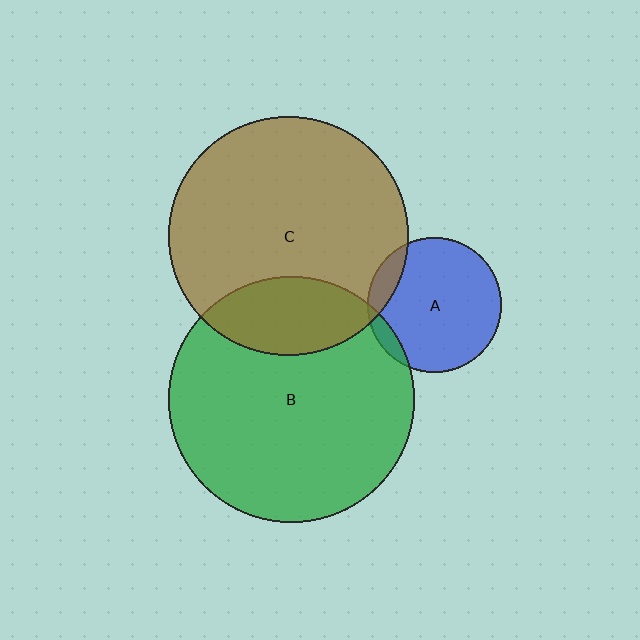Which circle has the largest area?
Circle B (green).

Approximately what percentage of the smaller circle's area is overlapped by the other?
Approximately 20%.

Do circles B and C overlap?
Yes.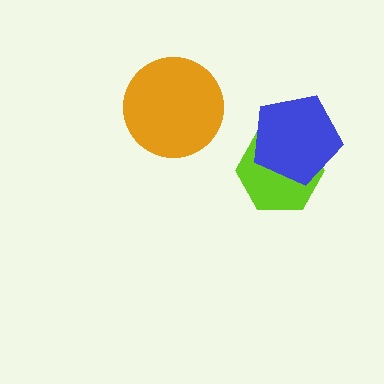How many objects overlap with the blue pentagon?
1 object overlaps with the blue pentagon.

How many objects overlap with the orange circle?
0 objects overlap with the orange circle.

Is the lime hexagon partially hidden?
Yes, it is partially covered by another shape.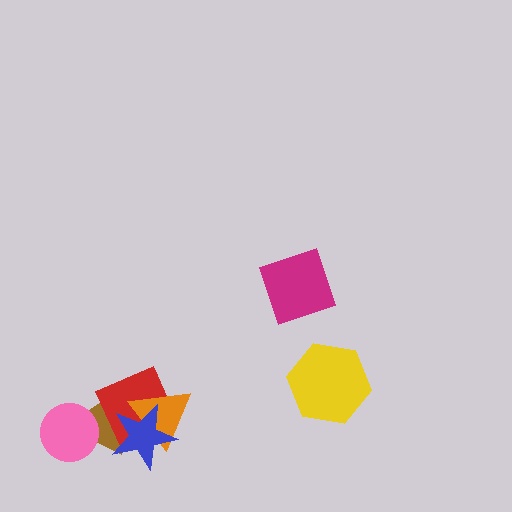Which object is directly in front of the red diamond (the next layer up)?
The orange triangle is directly in front of the red diamond.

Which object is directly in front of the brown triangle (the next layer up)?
The red diamond is directly in front of the brown triangle.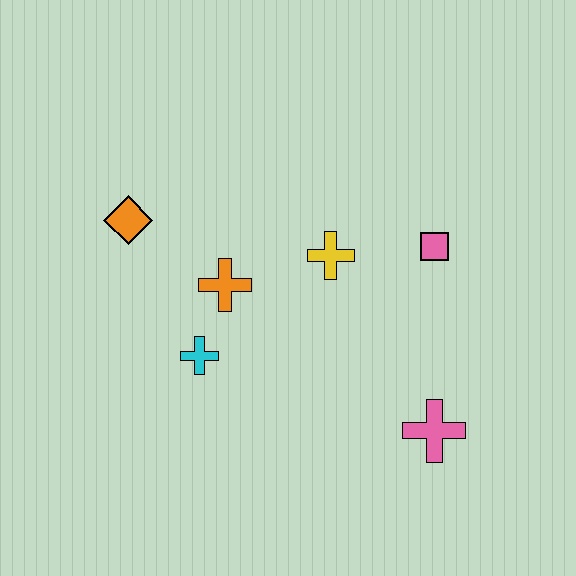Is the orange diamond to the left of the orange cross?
Yes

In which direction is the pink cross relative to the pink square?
The pink cross is below the pink square.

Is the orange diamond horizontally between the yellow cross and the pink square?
No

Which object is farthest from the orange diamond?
The pink cross is farthest from the orange diamond.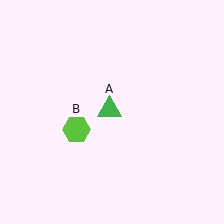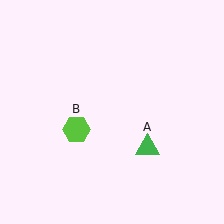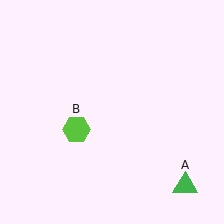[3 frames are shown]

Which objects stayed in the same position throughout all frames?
Lime hexagon (object B) remained stationary.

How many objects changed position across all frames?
1 object changed position: green triangle (object A).